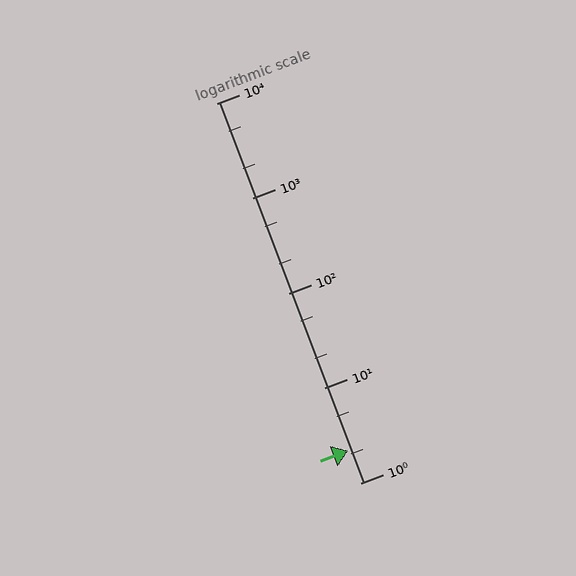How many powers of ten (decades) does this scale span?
The scale spans 4 decades, from 1 to 10000.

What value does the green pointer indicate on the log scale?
The pointer indicates approximately 2.2.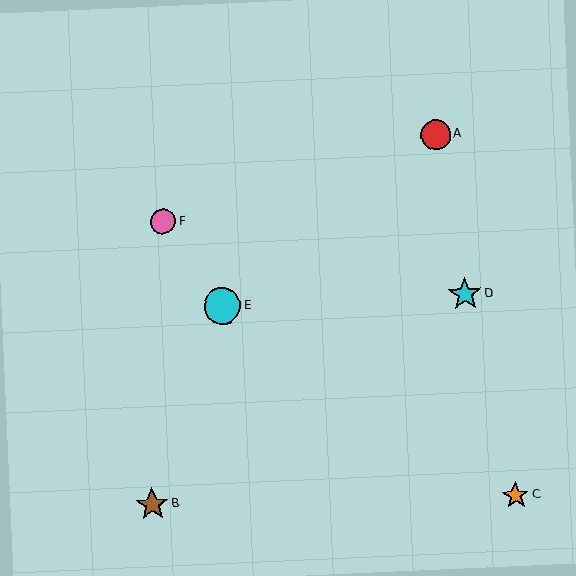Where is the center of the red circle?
The center of the red circle is at (436, 134).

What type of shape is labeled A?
Shape A is a red circle.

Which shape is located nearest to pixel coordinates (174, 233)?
The pink circle (labeled F) at (163, 222) is nearest to that location.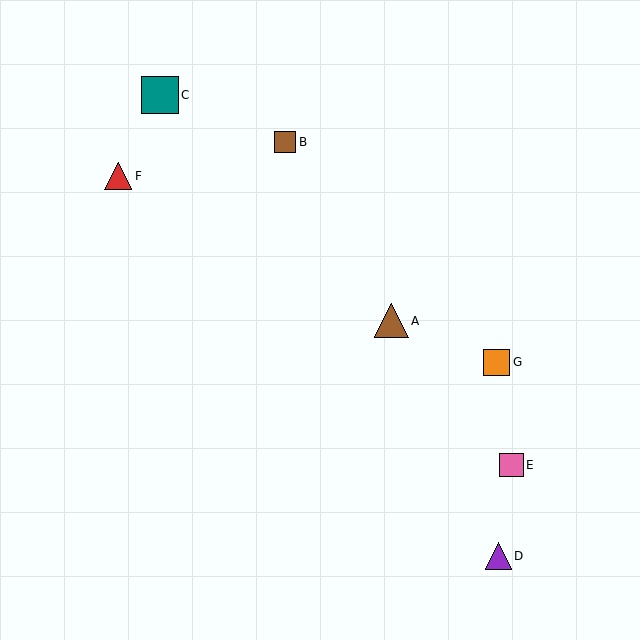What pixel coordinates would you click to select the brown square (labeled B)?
Click at (285, 142) to select the brown square B.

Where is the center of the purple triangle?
The center of the purple triangle is at (498, 556).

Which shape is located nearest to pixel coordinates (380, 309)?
The brown triangle (labeled A) at (391, 321) is nearest to that location.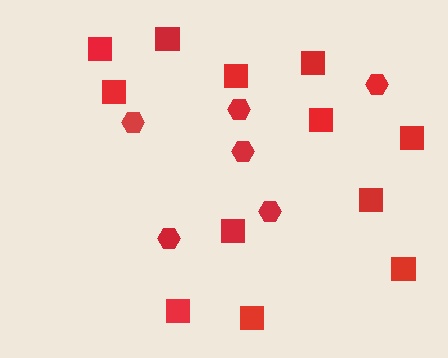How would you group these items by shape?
There are 2 groups: one group of hexagons (6) and one group of squares (12).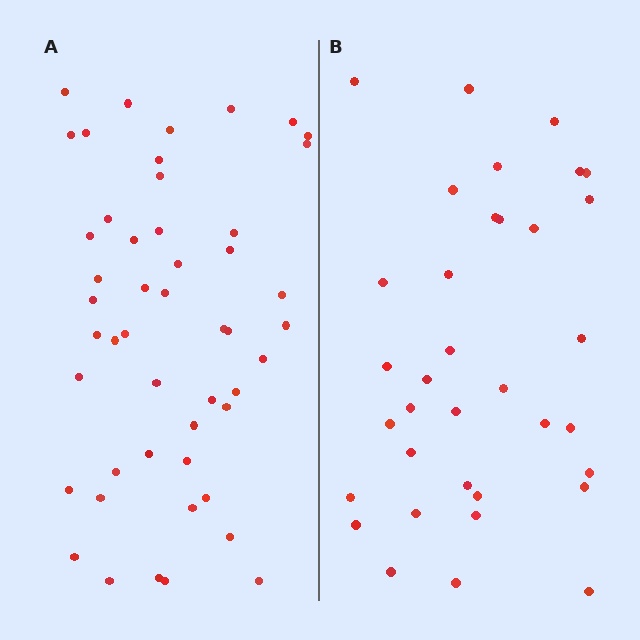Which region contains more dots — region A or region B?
Region A (the left region) has more dots.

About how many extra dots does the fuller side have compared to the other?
Region A has approximately 15 more dots than region B.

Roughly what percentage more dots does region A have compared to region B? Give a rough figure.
About 40% more.